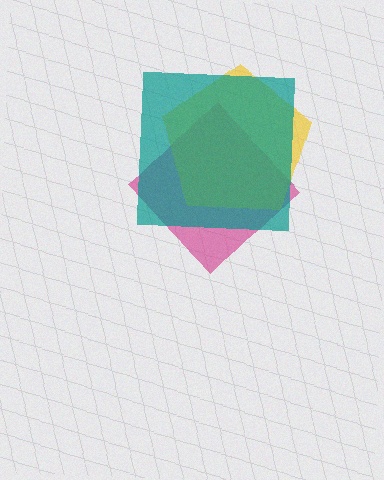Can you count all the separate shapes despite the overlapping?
Yes, there are 3 separate shapes.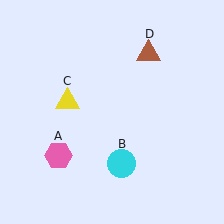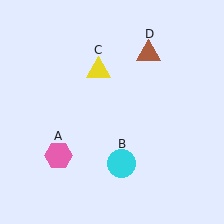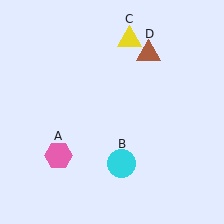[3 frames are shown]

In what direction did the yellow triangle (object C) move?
The yellow triangle (object C) moved up and to the right.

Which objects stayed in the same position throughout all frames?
Pink hexagon (object A) and cyan circle (object B) and brown triangle (object D) remained stationary.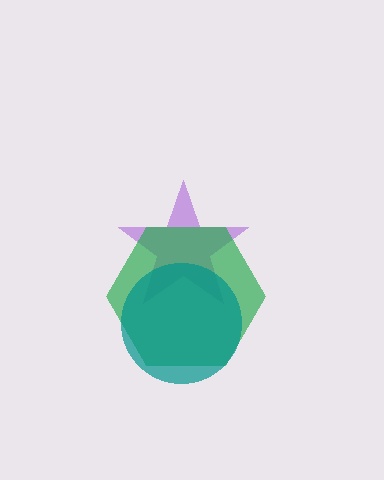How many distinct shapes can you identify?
There are 3 distinct shapes: a purple star, a green hexagon, a teal circle.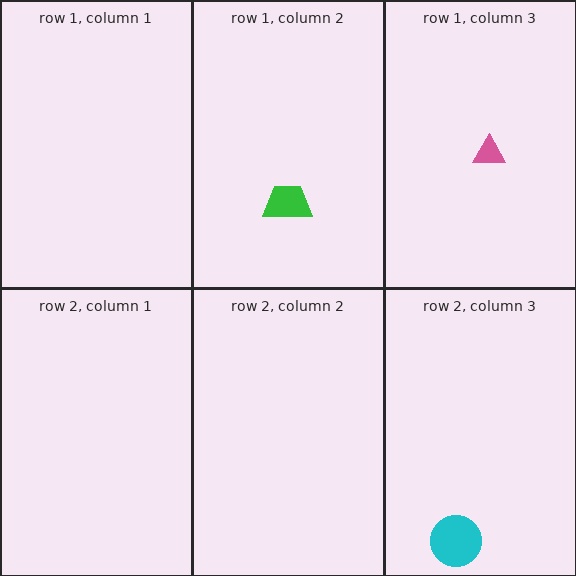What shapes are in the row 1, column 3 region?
The pink triangle.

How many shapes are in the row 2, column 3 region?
1.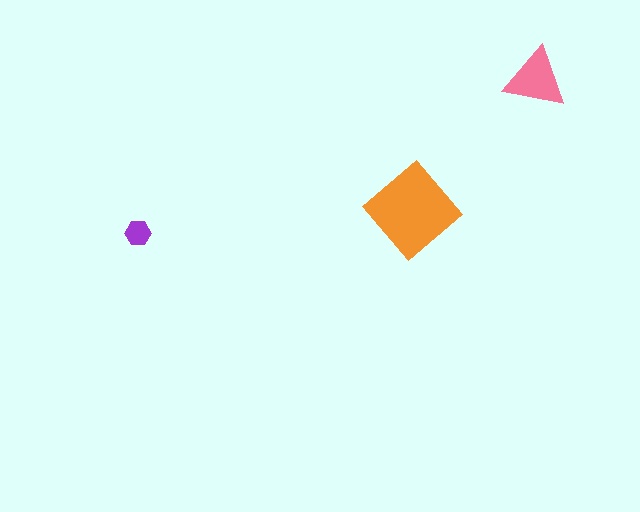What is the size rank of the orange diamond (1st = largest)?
1st.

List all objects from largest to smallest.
The orange diamond, the pink triangle, the purple hexagon.